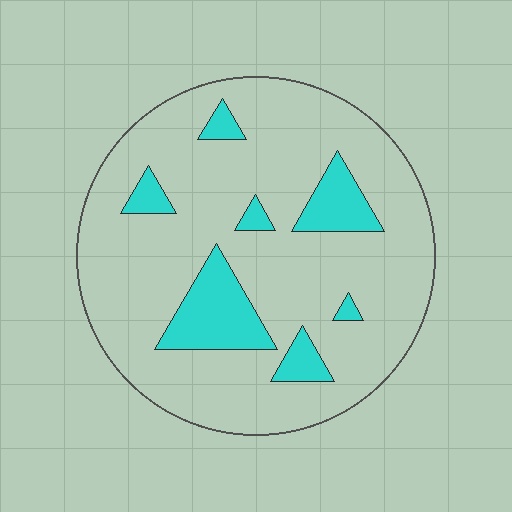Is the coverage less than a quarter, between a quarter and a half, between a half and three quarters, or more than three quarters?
Less than a quarter.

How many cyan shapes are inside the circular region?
7.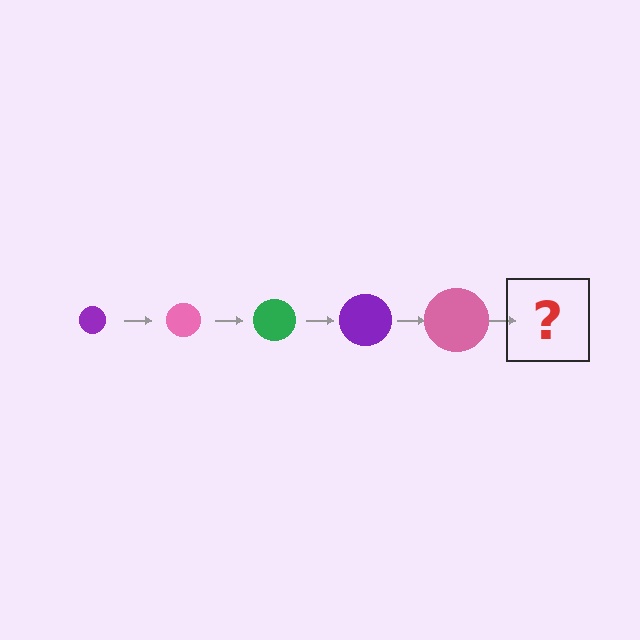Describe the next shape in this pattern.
It should be a green circle, larger than the previous one.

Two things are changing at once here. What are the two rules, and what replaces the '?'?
The two rules are that the circle grows larger each step and the color cycles through purple, pink, and green. The '?' should be a green circle, larger than the previous one.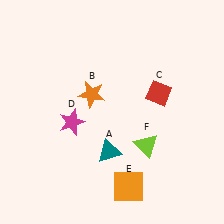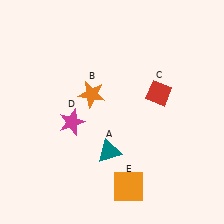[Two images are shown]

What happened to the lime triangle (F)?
The lime triangle (F) was removed in Image 2. It was in the bottom-right area of Image 1.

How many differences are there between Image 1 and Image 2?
There is 1 difference between the two images.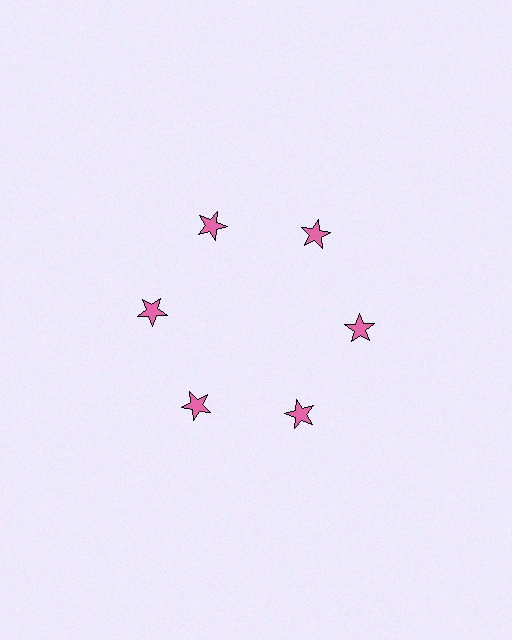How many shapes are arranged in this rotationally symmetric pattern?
There are 6 shapes, arranged in 6 groups of 1.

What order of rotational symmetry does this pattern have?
This pattern has 6-fold rotational symmetry.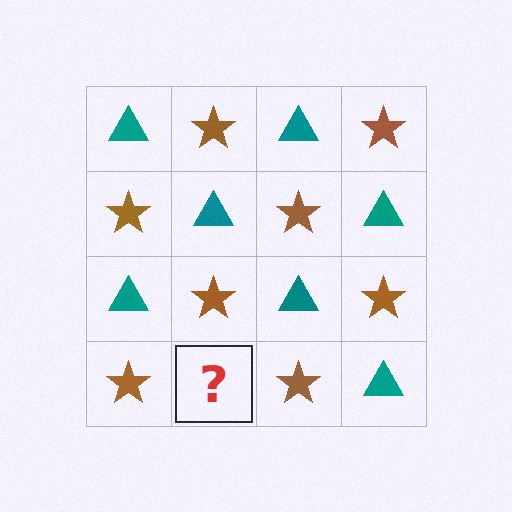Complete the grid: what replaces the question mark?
The question mark should be replaced with a teal triangle.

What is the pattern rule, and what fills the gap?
The rule is that it alternates teal triangle and brown star in a checkerboard pattern. The gap should be filled with a teal triangle.